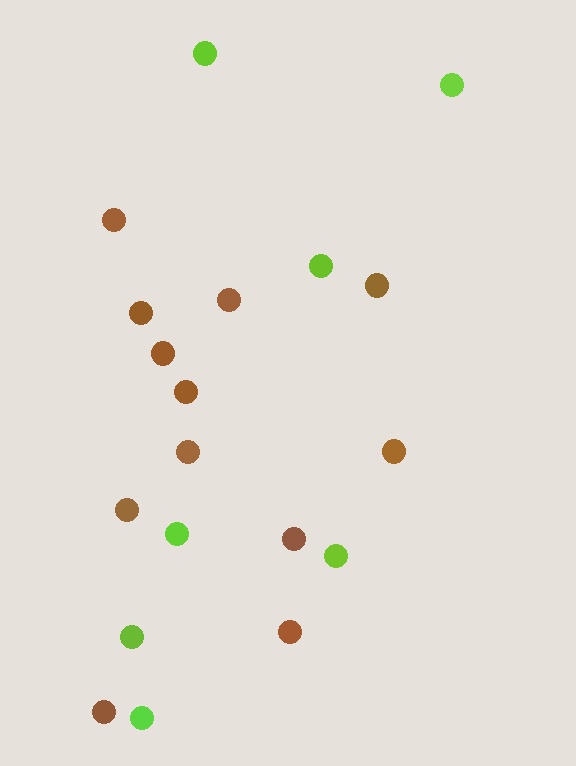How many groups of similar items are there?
There are 2 groups: one group of brown circles (12) and one group of lime circles (7).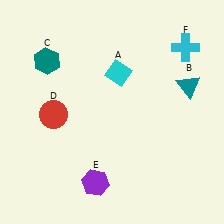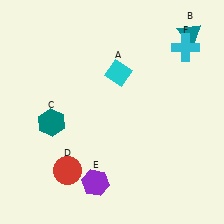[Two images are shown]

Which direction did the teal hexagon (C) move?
The teal hexagon (C) moved down.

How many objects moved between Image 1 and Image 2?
3 objects moved between the two images.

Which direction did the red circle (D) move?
The red circle (D) moved down.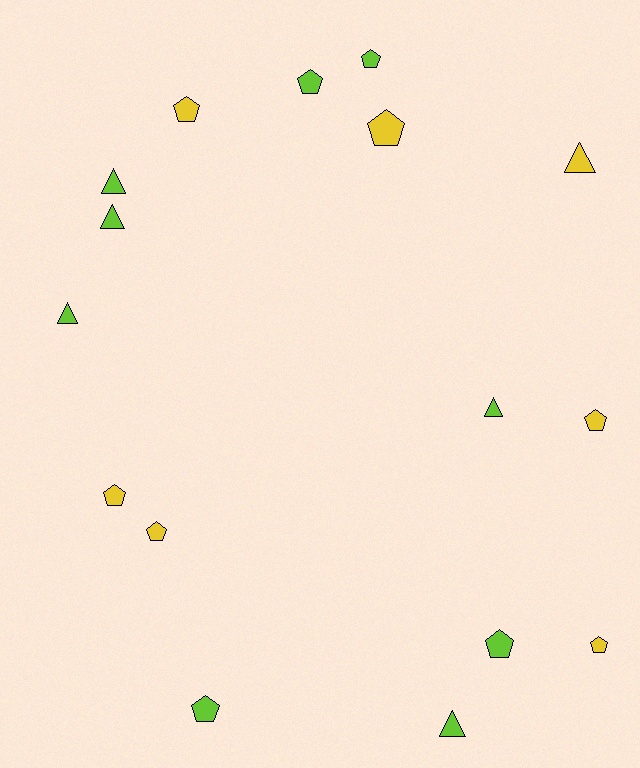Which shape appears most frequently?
Pentagon, with 10 objects.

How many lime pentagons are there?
There are 4 lime pentagons.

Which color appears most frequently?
Lime, with 9 objects.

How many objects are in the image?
There are 16 objects.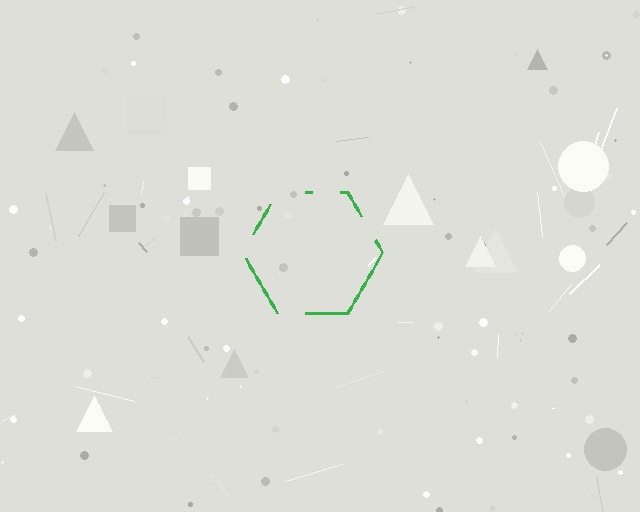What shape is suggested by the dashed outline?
The dashed outline suggests a hexagon.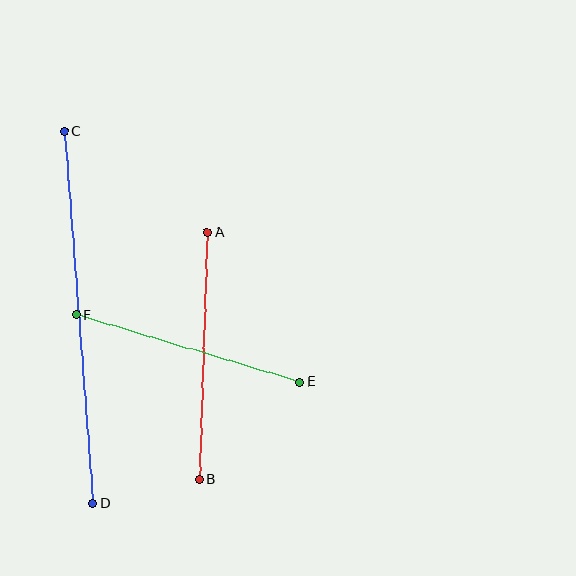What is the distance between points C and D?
The distance is approximately 373 pixels.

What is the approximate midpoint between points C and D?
The midpoint is at approximately (79, 317) pixels.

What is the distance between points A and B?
The distance is approximately 247 pixels.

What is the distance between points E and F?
The distance is approximately 234 pixels.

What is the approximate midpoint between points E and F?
The midpoint is at approximately (188, 349) pixels.